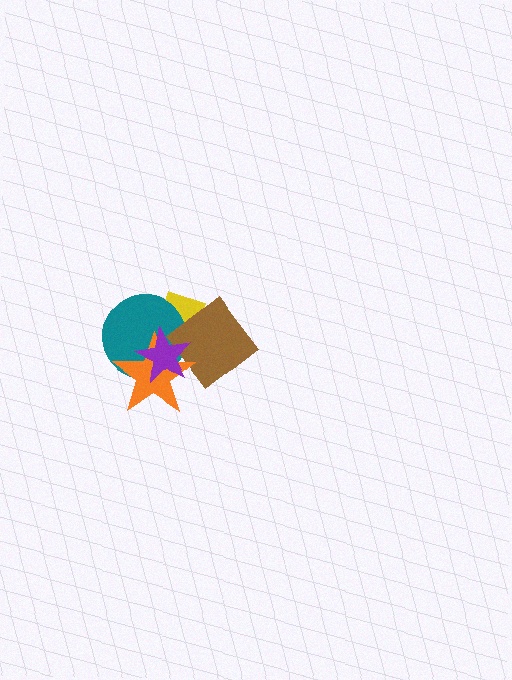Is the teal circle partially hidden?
Yes, it is partially covered by another shape.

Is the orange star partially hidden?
Yes, it is partially covered by another shape.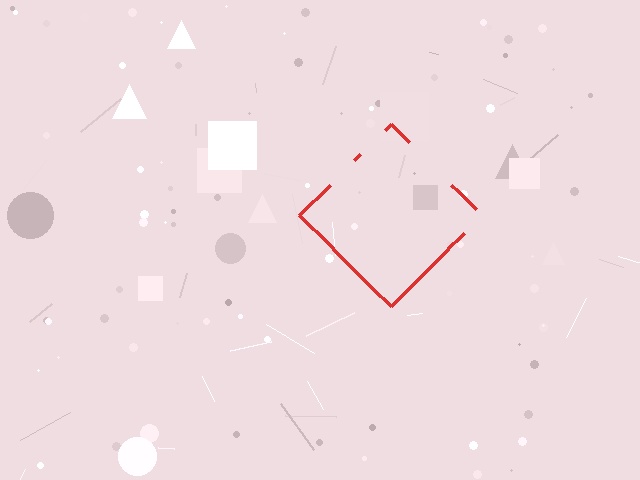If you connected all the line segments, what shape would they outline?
They would outline a diamond.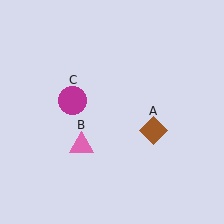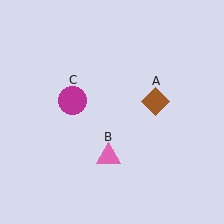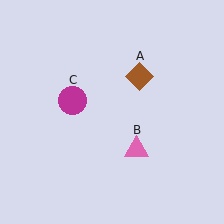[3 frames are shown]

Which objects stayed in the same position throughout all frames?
Magenta circle (object C) remained stationary.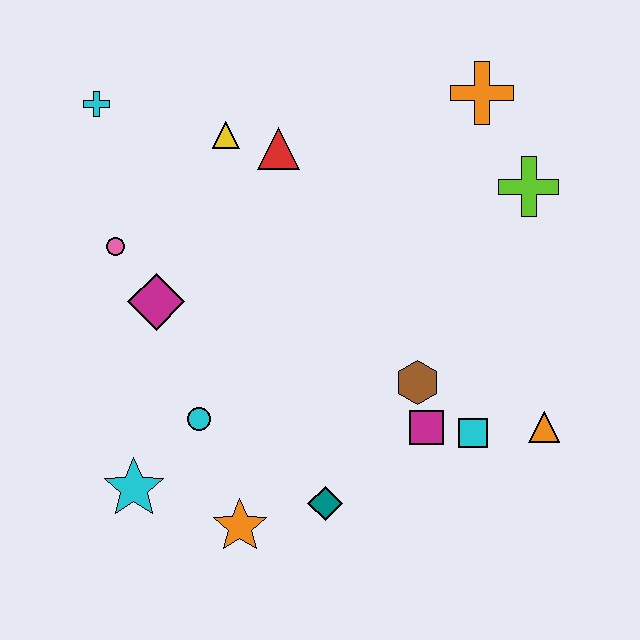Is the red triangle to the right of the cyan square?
No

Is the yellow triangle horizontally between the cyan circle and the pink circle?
No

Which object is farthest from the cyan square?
The cyan cross is farthest from the cyan square.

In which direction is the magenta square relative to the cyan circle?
The magenta square is to the right of the cyan circle.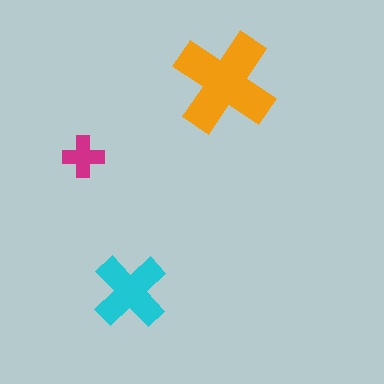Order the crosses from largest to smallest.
the orange one, the cyan one, the magenta one.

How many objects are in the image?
There are 3 objects in the image.